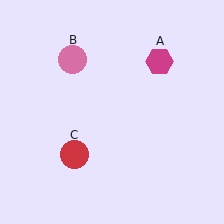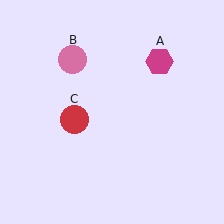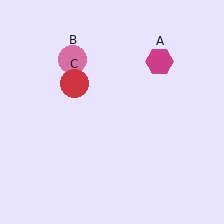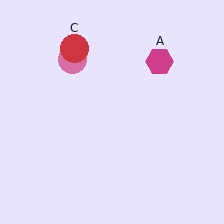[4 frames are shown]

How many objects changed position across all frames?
1 object changed position: red circle (object C).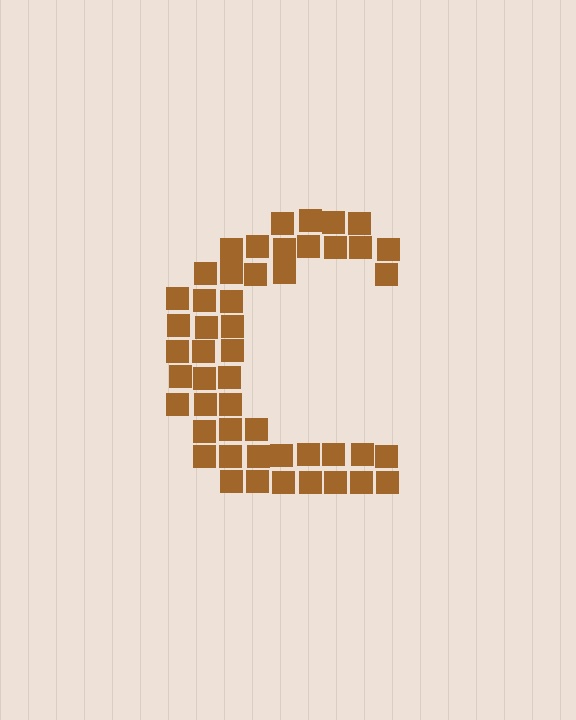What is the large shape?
The large shape is the letter C.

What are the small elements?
The small elements are squares.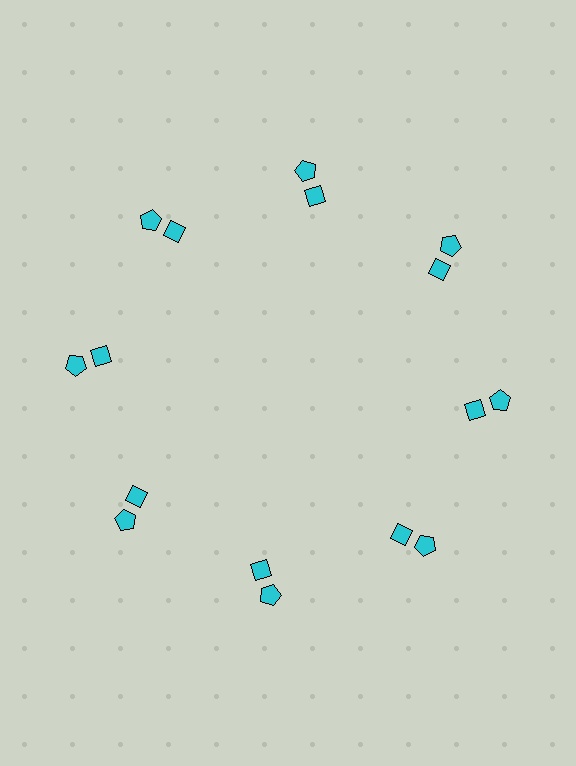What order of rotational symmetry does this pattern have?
This pattern has 8-fold rotational symmetry.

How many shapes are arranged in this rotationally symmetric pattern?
There are 16 shapes, arranged in 8 groups of 2.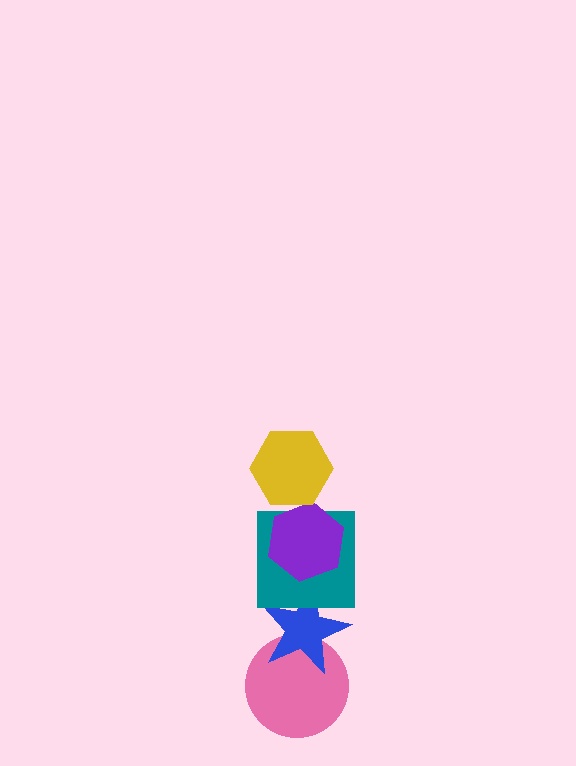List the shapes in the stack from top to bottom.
From top to bottom: the yellow hexagon, the purple hexagon, the teal square, the blue star, the pink circle.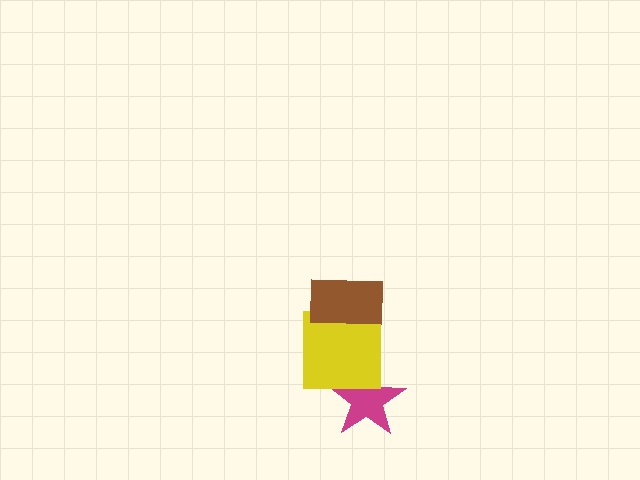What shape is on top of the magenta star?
The yellow square is on top of the magenta star.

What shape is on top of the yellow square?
The brown rectangle is on top of the yellow square.